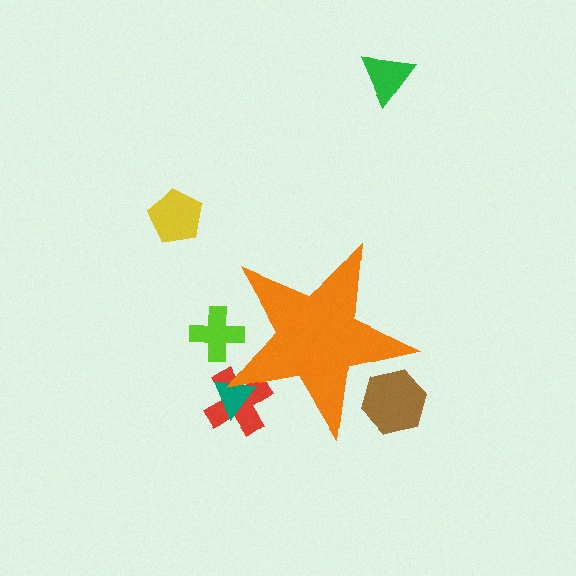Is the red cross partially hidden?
Yes, the red cross is partially hidden behind the orange star.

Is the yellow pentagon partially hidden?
No, the yellow pentagon is fully visible.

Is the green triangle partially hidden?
No, the green triangle is fully visible.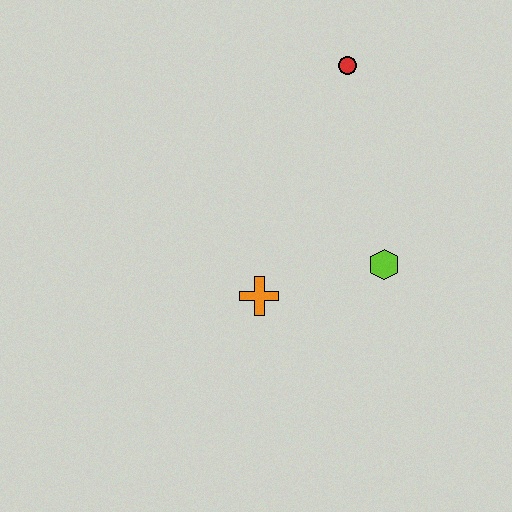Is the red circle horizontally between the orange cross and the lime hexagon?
Yes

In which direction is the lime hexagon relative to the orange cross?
The lime hexagon is to the right of the orange cross.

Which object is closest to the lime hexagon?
The orange cross is closest to the lime hexagon.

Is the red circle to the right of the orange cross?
Yes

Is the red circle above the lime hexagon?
Yes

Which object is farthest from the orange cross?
The red circle is farthest from the orange cross.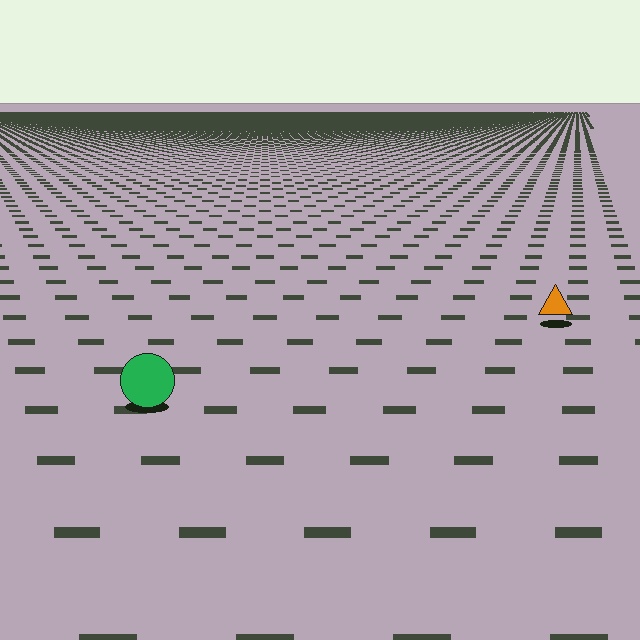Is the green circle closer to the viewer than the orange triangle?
Yes. The green circle is closer — you can tell from the texture gradient: the ground texture is coarser near it.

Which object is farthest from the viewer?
The orange triangle is farthest from the viewer. It appears smaller and the ground texture around it is denser.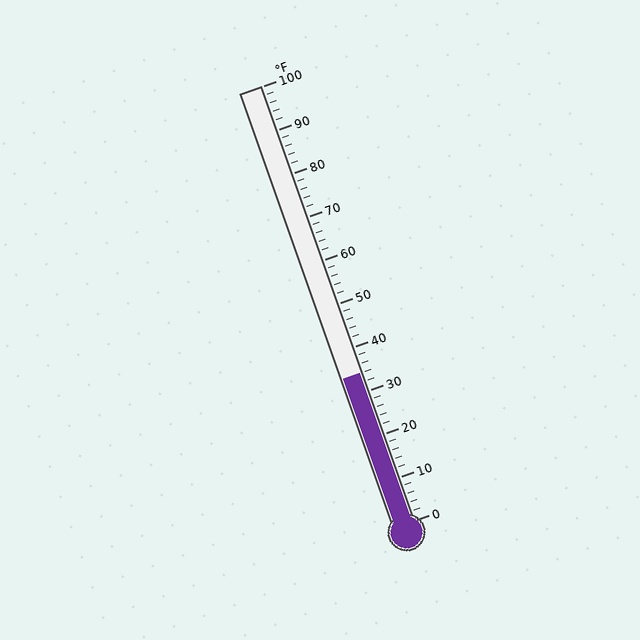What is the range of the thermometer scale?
The thermometer scale ranges from 0°F to 100°F.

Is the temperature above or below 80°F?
The temperature is below 80°F.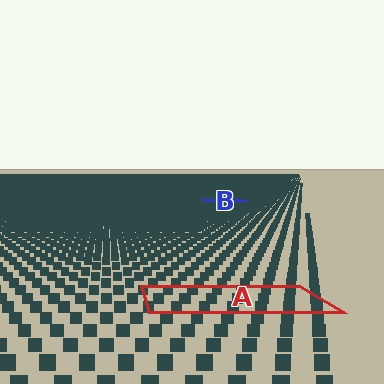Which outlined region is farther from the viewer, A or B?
Region B is farther from the viewer — the texture elements inside it appear smaller and more densely packed.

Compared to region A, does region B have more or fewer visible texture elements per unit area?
Region B has more texture elements per unit area — they are packed more densely because it is farther away.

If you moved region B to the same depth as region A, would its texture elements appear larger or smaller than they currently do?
They would appear larger. At a closer depth, the same texture elements are projected at a bigger on-screen size.